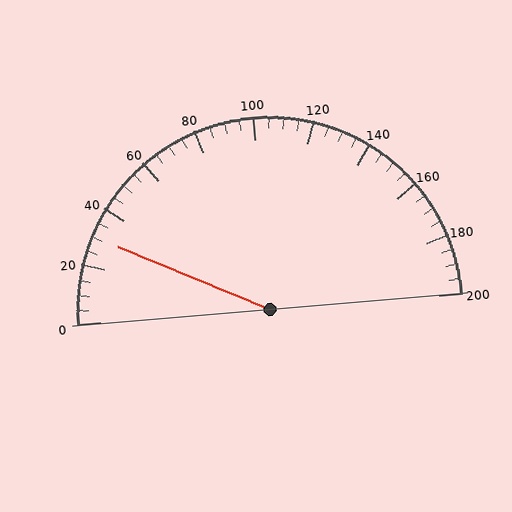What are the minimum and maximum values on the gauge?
The gauge ranges from 0 to 200.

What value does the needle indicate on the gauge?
The needle indicates approximately 30.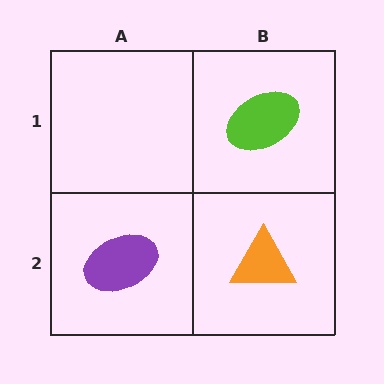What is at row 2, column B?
An orange triangle.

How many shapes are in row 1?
1 shape.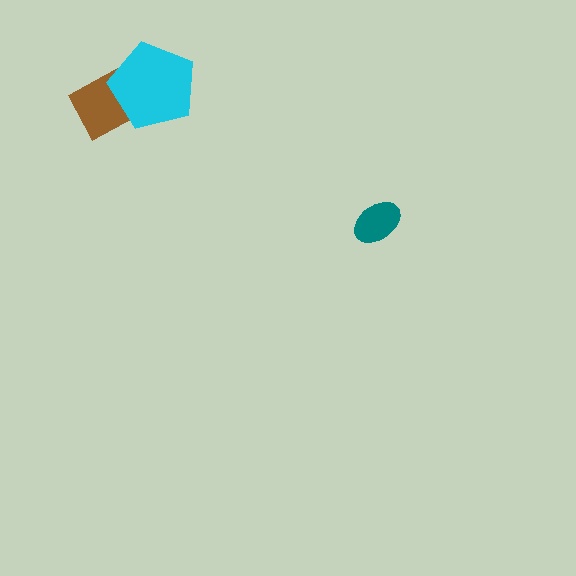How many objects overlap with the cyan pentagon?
1 object overlaps with the cyan pentagon.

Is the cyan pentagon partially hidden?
No, no other shape covers it.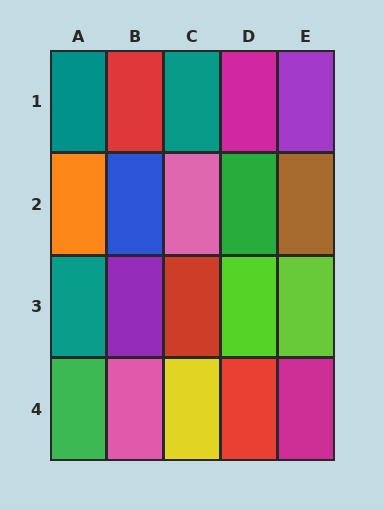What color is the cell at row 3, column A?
Teal.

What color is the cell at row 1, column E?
Purple.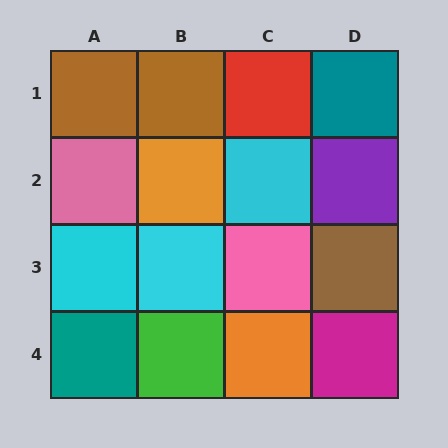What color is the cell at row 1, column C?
Red.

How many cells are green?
1 cell is green.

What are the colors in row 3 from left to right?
Cyan, cyan, pink, brown.